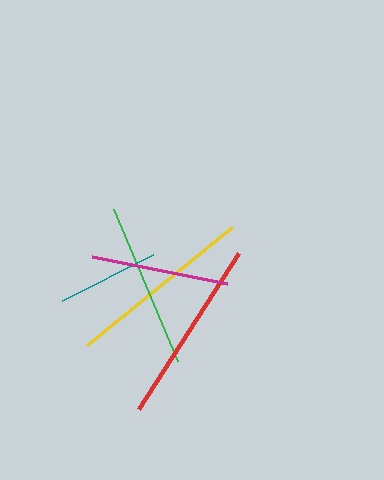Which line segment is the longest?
The yellow line is the longest at approximately 187 pixels.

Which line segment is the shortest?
The teal line is the shortest at approximately 102 pixels.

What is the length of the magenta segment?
The magenta segment is approximately 138 pixels long.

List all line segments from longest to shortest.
From longest to shortest: yellow, red, green, magenta, teal.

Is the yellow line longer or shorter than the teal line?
The yellow line is longer than the teal line.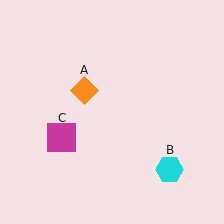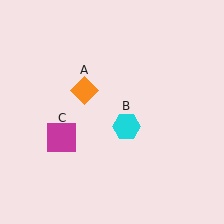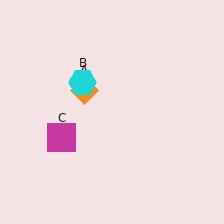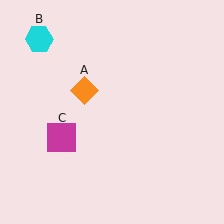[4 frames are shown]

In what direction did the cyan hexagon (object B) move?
The cyan hexagon (object B) moved up and to the left.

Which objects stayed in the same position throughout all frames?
Orange diamond (object A) and magenta square (object C) remained stationary.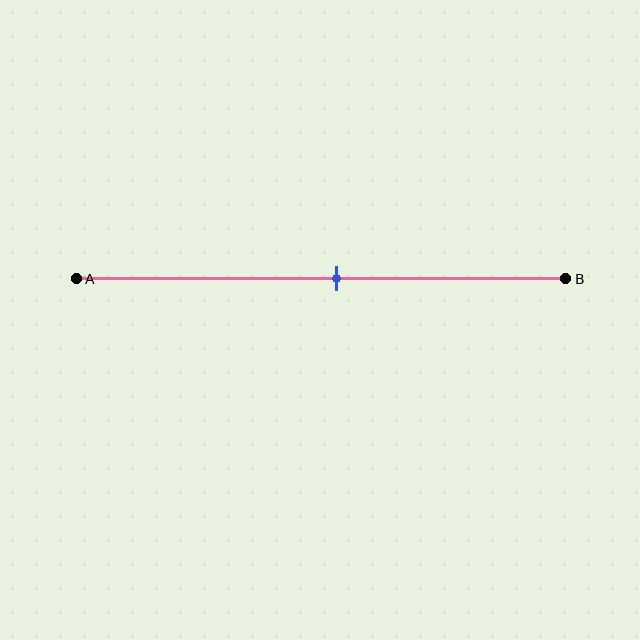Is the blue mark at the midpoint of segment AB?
No, the mark is at about 55% from A, not at the 50% midpoint.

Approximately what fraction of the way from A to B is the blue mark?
The blue mark is approximately 55% of the way from A to B.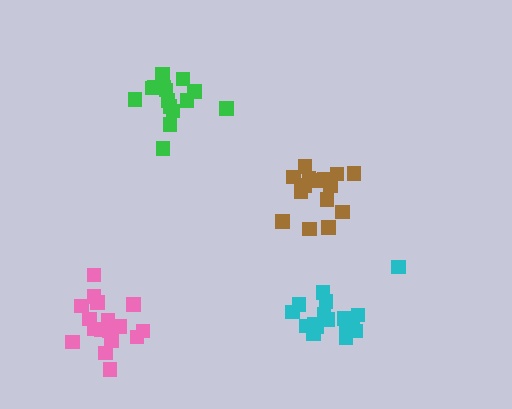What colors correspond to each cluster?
The clusters are colored: pink, green, cyan, brown.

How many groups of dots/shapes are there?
There are 4 groups.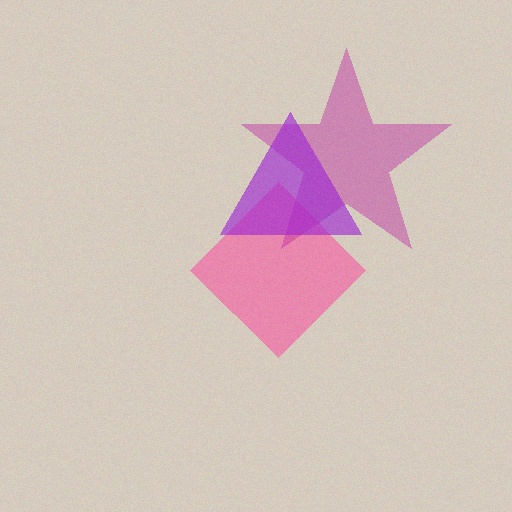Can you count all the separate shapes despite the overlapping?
Yes, there are 3 separate shapes.